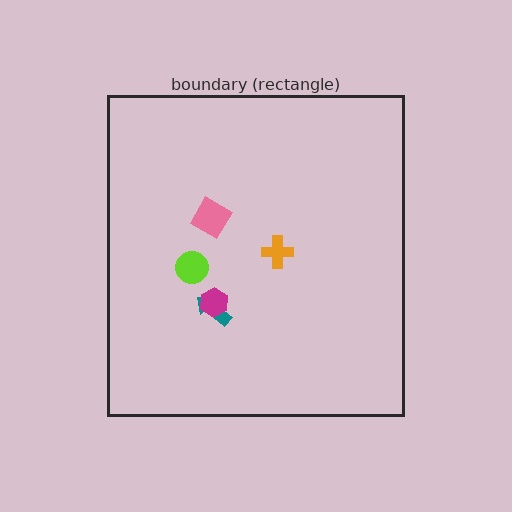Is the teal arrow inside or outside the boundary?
Inside.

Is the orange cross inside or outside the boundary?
Inside.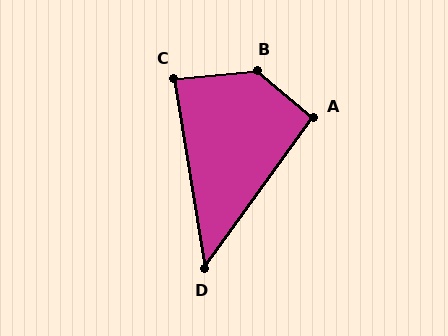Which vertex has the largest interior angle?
B, at approximately 135 degrees.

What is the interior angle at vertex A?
Approximately 94 degrees (approximately right).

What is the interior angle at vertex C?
Approximately 86 degrees (approximately right).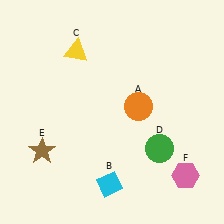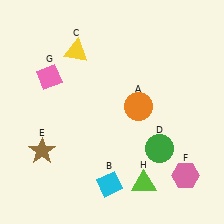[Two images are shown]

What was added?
A pink diamond (G), a lime triangle (H) were added in Image 2.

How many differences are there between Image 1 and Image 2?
There are 2 differences between the two images.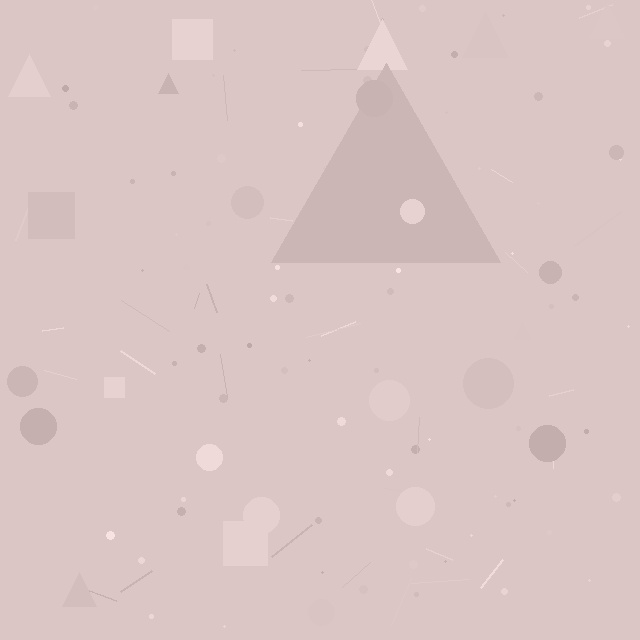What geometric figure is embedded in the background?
A triangle is embedded in the background.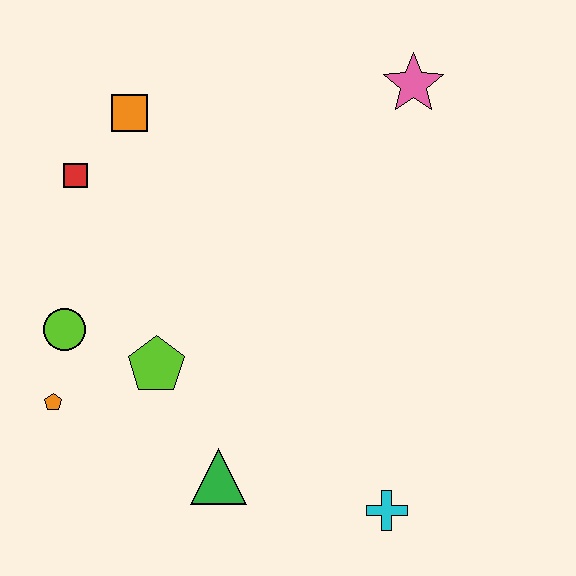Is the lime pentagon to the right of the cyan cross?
No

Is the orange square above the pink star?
No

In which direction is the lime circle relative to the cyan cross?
The lime circle is to the left of the cyan cross.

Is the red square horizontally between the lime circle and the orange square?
Yes